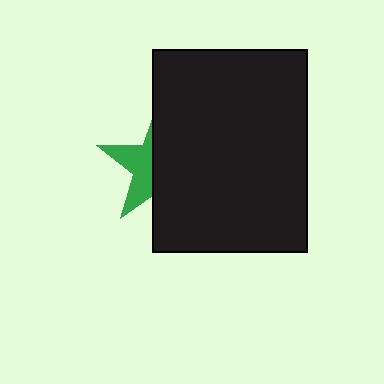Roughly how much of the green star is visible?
A small part of it is visible (roughly 38%).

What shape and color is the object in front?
The object in front is a black rectangle.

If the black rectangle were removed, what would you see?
You would see the complete green star.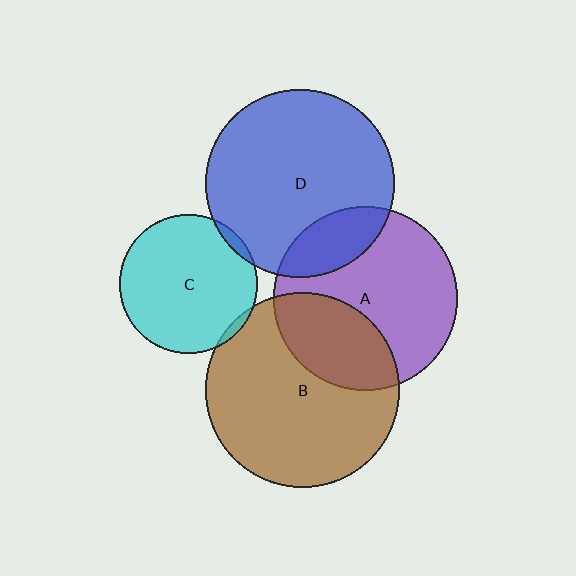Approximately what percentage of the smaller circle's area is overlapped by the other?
Approximately 5%.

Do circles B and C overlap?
Yes.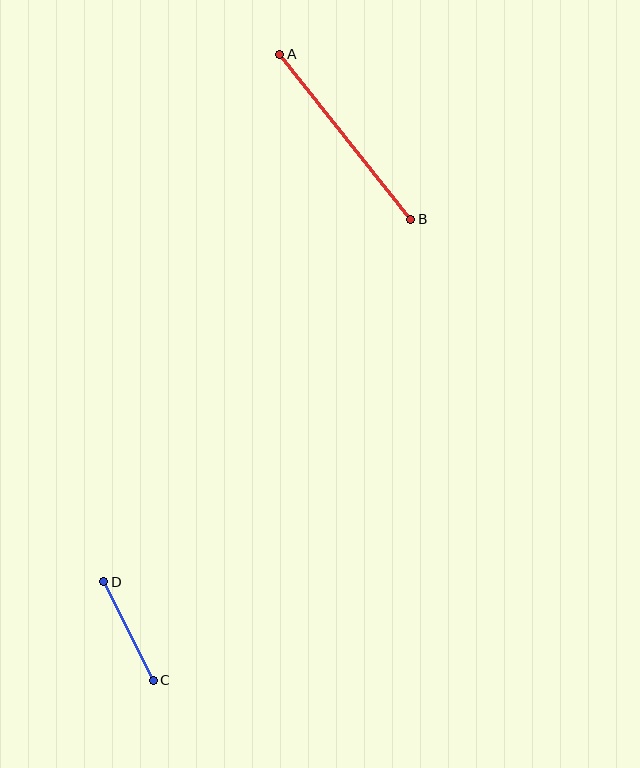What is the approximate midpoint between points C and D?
The midpoint is at approximately (128, 631) pixels.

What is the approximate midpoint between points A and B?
The midpoint is at approximately (345, 137) pixels.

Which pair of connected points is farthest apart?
Points A and B are farthest apart.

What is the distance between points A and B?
The distance is approximately 211 pixels.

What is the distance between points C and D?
The distance is approximately 110 pixels.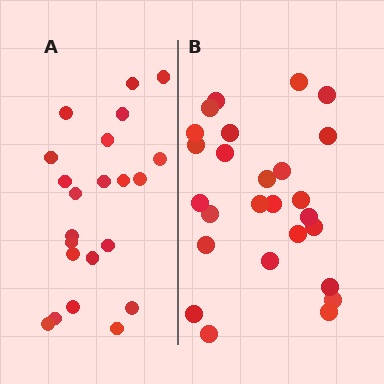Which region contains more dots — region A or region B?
Region B (the right region) has more dots.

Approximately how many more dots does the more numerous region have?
Region B has about 4 more dots than region A.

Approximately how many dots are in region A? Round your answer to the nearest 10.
About 20 dots. (The exact count is 22, which rounds to 20.)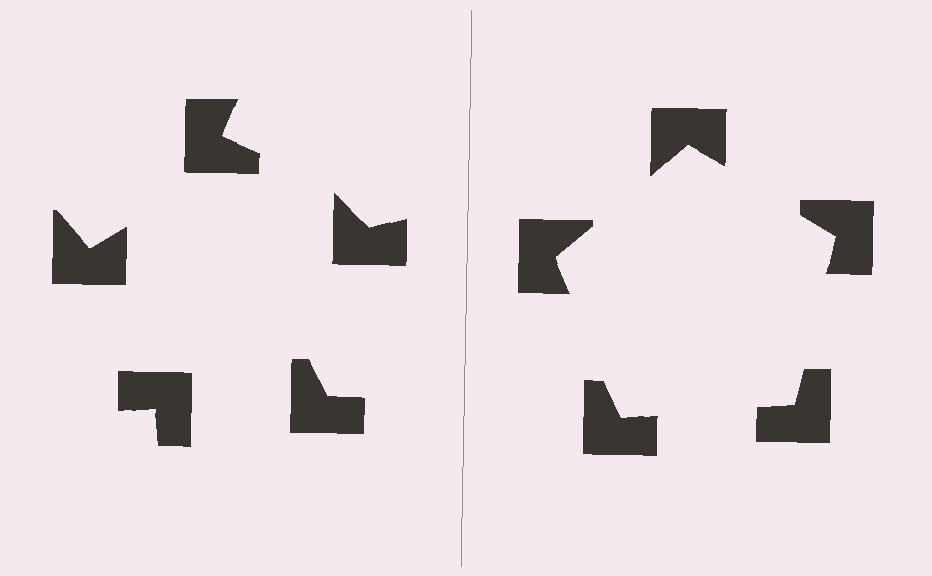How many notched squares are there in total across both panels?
10 — 5 on each side.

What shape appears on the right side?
An illusory pentagon.